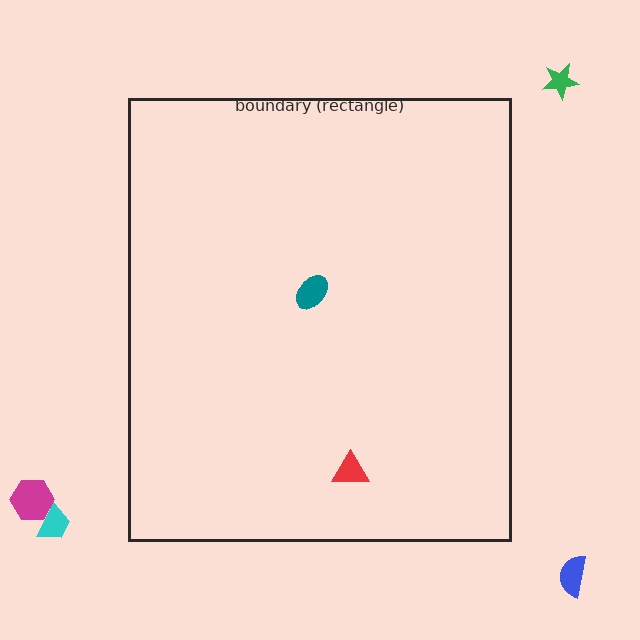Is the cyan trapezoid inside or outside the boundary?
Outside.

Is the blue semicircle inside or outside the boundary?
Outside.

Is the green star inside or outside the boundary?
Outside.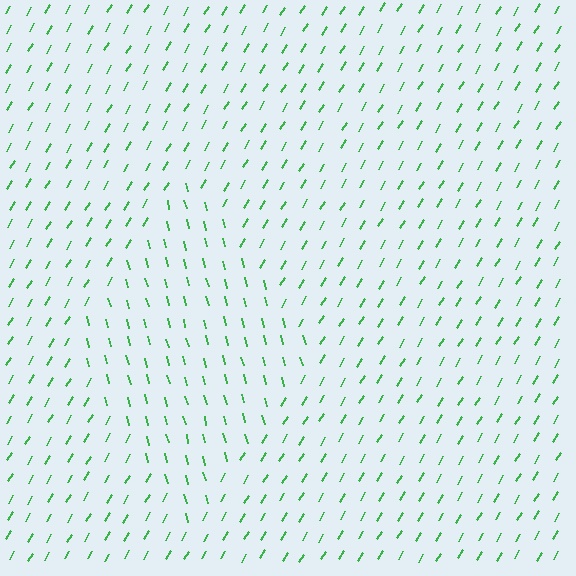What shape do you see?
I see a diamond.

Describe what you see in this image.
The image is filled with small green line segments. A diamond region in the image has lines oriented differently from the surrounding lines, creating a visible texture boundary.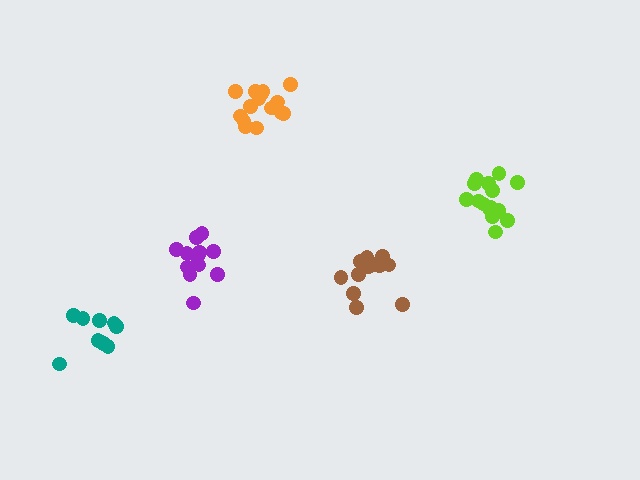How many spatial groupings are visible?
There are 5 spatial groupings.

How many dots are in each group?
Group 1: 10 dots, Group 2: 15 dots, Group 3: 15 dots, Group 4: 12 dots, Group 5: 12 dots (64 total).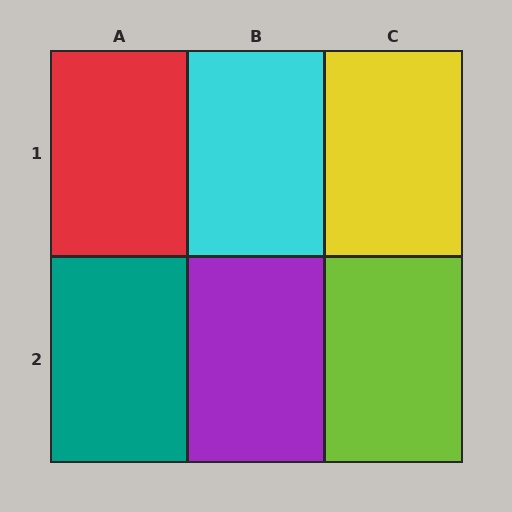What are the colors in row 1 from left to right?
Red, cyan, yellow.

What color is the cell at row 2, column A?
Teal.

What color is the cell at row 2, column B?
Purple.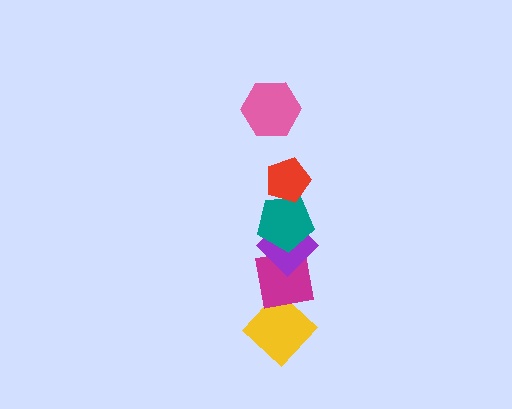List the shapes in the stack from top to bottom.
From top to bottom: the pink hexagon, the red pentagon, the teal pentagon, the purple diamond, the magenta square, the yellow diamond.